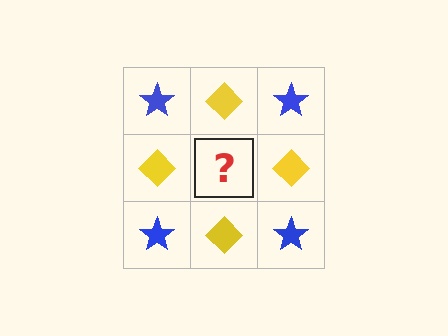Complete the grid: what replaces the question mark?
The question mark should be replaced with a blue star.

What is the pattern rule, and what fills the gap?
The rule is that it alternates blue star and yellow diamond in a checkerboard pattern. The gap should be filled with a blue star.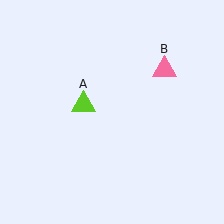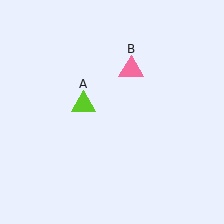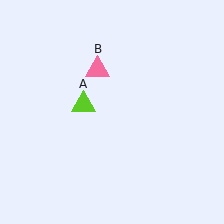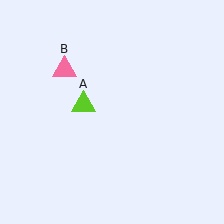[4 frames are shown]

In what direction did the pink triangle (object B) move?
The pink triangle (object B) moved left.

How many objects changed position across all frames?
1 object changed position: pink triangle (object B).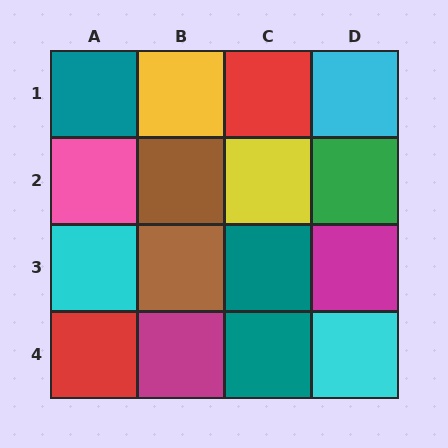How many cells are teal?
3 cells are teal.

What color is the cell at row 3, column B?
Brown.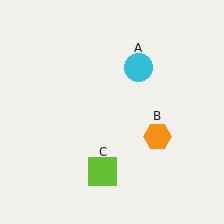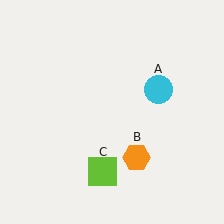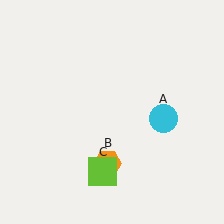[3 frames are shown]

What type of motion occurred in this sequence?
The cyan circle (object A), orange hexagon (object B) rotated clockwise around the center of the scene.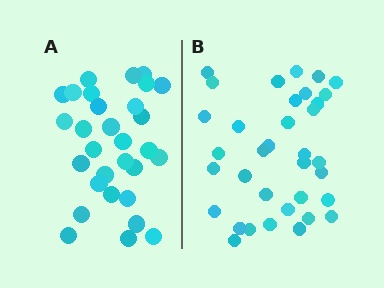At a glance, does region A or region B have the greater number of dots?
Region B (the right region) has more dots.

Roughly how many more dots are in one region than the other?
Region B has about 5 more dots than region A.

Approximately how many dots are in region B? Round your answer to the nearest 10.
About 40 dots. (The exact count is 35, which rounds to 40.)